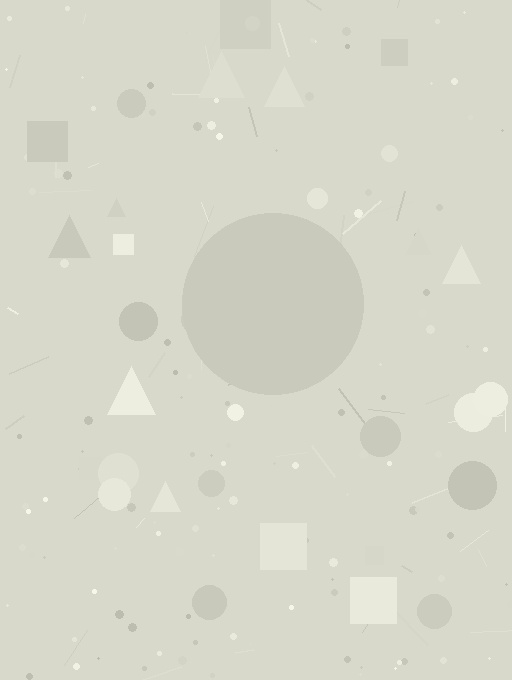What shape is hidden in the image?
A circle is hidden in the image.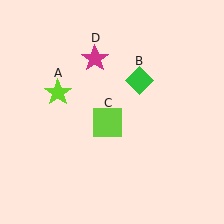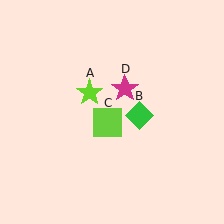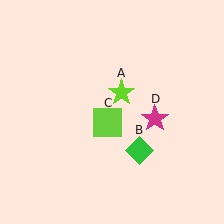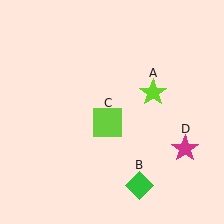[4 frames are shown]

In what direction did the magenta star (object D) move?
The magenta star (object D) moved down and to the right.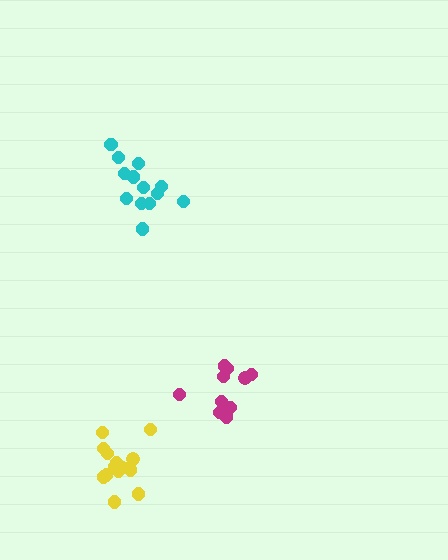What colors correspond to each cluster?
The clusters are colored: magenta, cyan, yellow.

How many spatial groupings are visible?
There are 3 spatial groupings.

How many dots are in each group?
Group 1: 10 dots, Group 2: 13 dots, Group 3: 15 dots (38 total).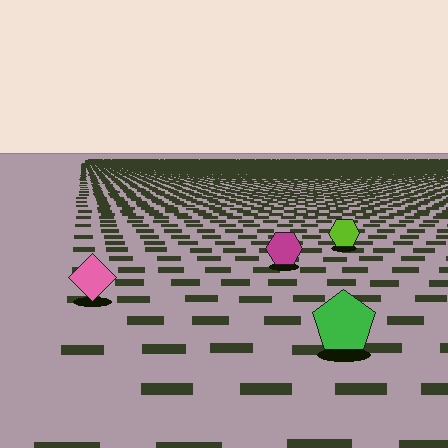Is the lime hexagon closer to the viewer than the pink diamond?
No. The pink diamond is closer — you can tell from the texture gradient: the ground texture is coarser near it.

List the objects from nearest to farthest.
From nearest to farthest: the green pentagon, the pink diamond, the magenta hexagon, the lime hexagon.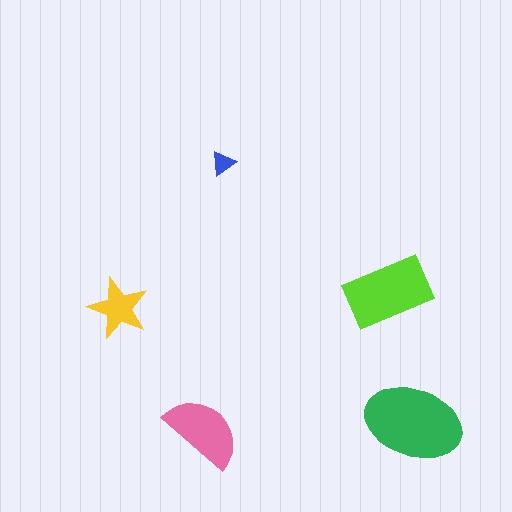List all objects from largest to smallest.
The green ellipse, the lime rectangle, the pink semicircle, the yellow star, the blue triangle.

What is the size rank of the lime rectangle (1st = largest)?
2nd.